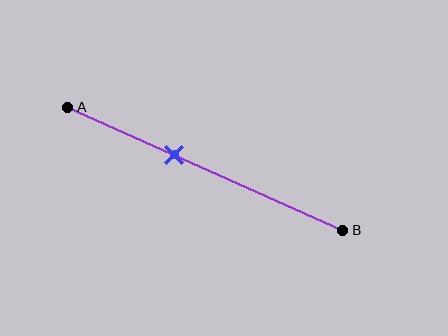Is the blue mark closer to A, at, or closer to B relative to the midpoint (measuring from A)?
The blue mark is closer to point A than the midpoint of segment AB.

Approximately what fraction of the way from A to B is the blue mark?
The blue mark is approximately 40% of the way from A to B.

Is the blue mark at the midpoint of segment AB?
No, the mark is at about 40% from A, not at the 50% midpoint.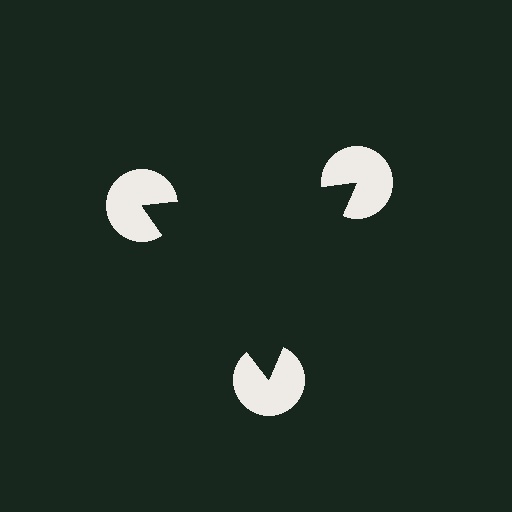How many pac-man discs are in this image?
There are 3 — one at each vertex of the illusory triangle.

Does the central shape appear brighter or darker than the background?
It typically appears slightly darker than the background, even though no actual brightness change is drawn.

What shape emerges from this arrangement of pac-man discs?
An illusory triangle — its edges are inferred from the aligned wedge cuts in the pac-man discs, not physically drawn.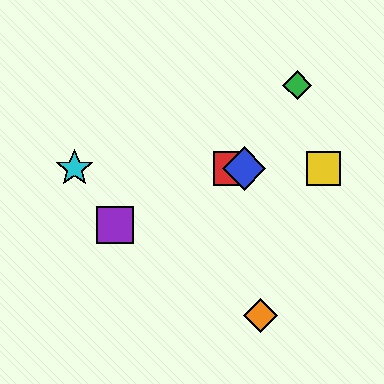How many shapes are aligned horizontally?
4 shapes (the red square, the blue diamond, the yellow square, the cyan star) are aligned horizontally.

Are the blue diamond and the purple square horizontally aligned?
No, the blue diamond is at y≈169 and the purple square is at y≈225.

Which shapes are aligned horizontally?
The red square, the blue diamond, the yellow square, the cyan star are aligned horizontally.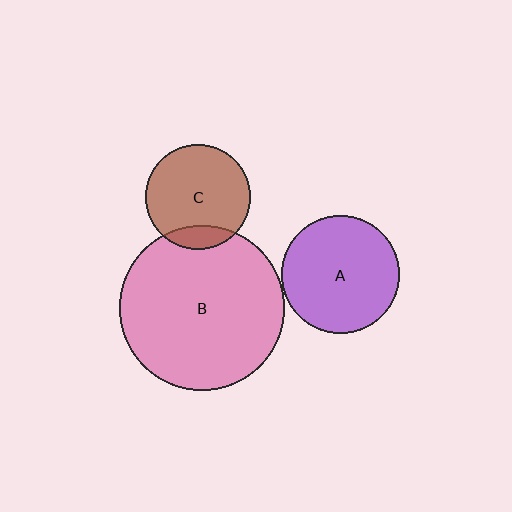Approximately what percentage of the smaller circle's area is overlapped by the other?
Approximately 15%.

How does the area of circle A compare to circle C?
Approximately 1.3 times.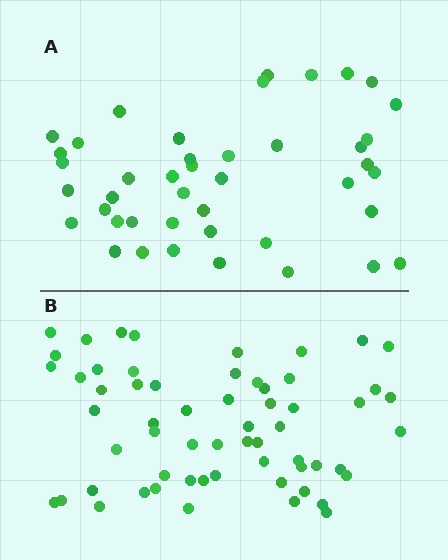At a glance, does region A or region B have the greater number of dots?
Region B (the bottom region) has more dots.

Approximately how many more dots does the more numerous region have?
Region B has approximately 15 more dots than region A.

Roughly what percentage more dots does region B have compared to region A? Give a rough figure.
About 40% more.